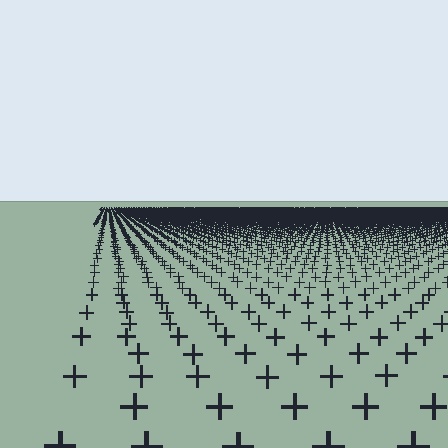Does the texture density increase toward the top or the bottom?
Density increases toward the top.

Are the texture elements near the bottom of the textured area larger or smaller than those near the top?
Larger. Near the bottom, elements are closer to the viewer and appear at a bigger on-screen size.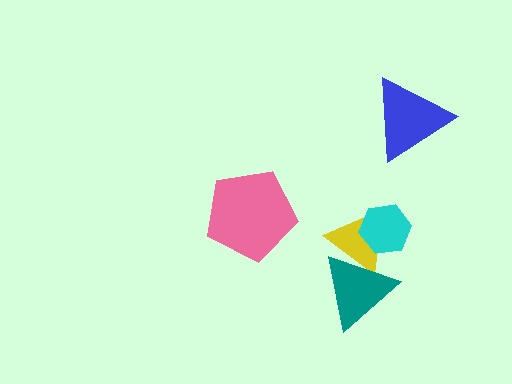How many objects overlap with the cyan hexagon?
1 object overlaps with the cyan hexagon.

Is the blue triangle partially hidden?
No, no other shape covers it.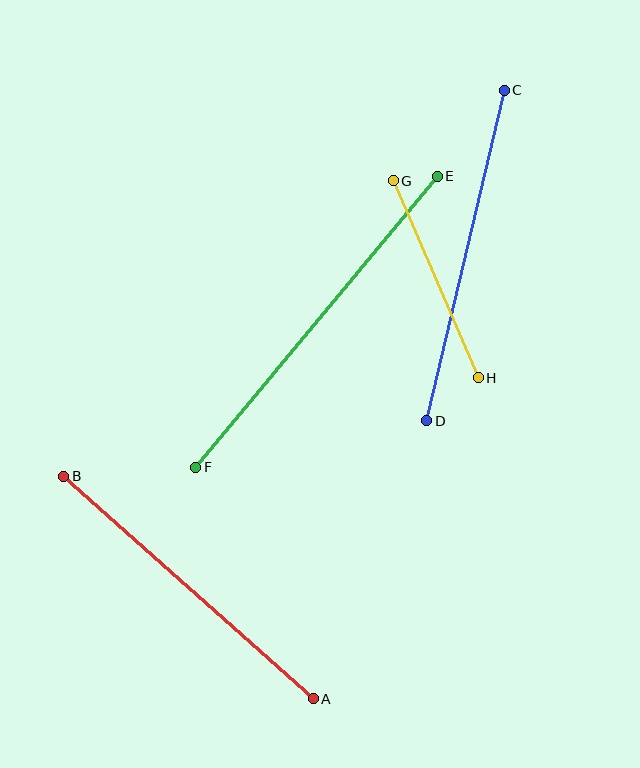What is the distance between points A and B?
The distance is approximately 334 pixels.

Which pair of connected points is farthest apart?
Points E and F are farthest apart.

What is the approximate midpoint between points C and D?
The midpoint is at approximately (465, 255) pixels.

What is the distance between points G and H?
The distance is approximately 215 pixels.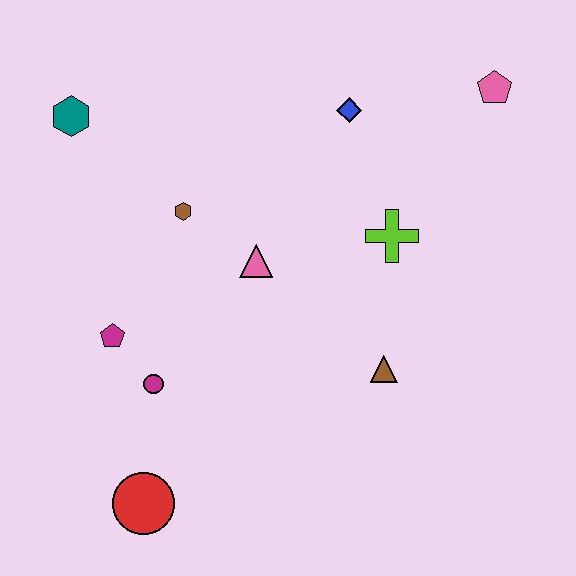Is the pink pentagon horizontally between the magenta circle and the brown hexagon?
No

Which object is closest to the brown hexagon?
The pink triangle is closest to the brown hexagon.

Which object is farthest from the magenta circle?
The pink pentagon is farthest from the magenta circle.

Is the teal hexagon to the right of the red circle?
No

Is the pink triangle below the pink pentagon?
Yes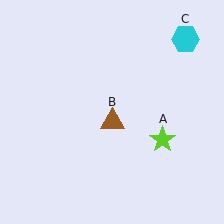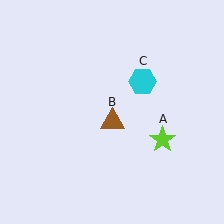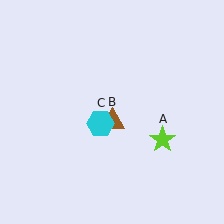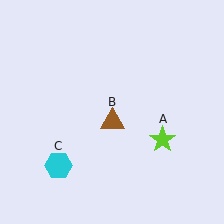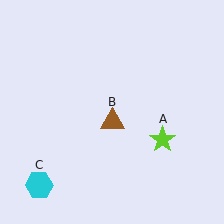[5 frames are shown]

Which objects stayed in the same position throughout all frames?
Lime star (object A) and brown triangle (object B) remained stationary.